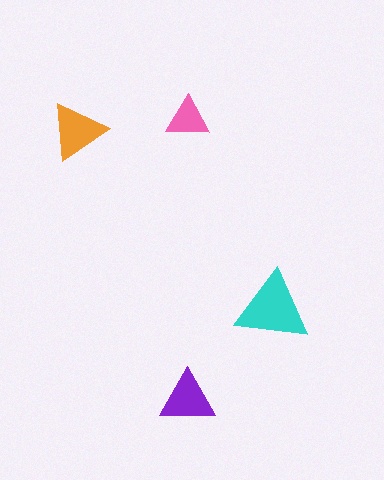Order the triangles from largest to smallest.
the cyan one, the orange one, the purple one, the pink one.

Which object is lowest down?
The purple triangle is bottommost.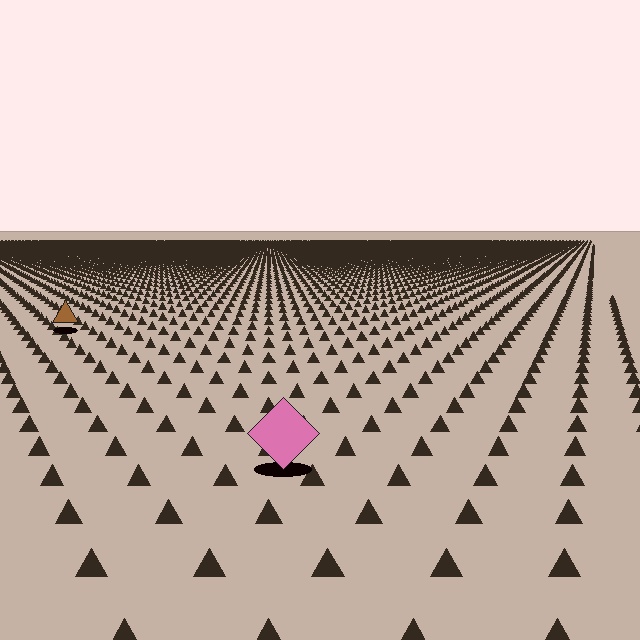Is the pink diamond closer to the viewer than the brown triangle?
Yes. The pink diamond is closer — you can tell from the texture gradient: the ground texture is coarser near it.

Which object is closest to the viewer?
The pink diamond is closest. The texture marks near it are larger and more spread out.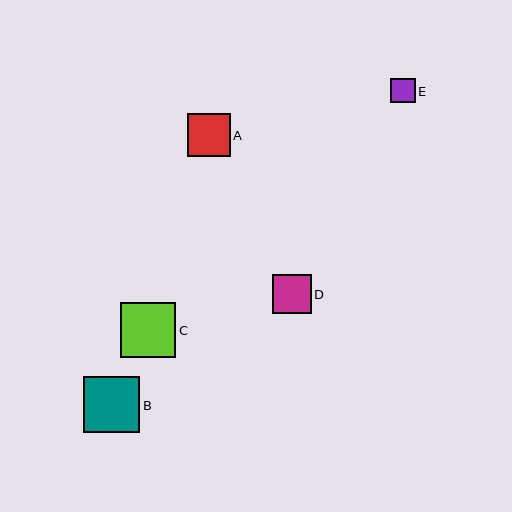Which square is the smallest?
Square E is the smallest with a size of approximately 24 pixels.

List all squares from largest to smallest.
From largest to smallest: B, C, A, D, E.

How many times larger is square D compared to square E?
Square D is approximately 1.6 times the size of square E.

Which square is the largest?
Square B is the largest with a size of approximately 57 pixels.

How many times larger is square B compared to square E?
Square B is approximately 2.3 times the size of square E.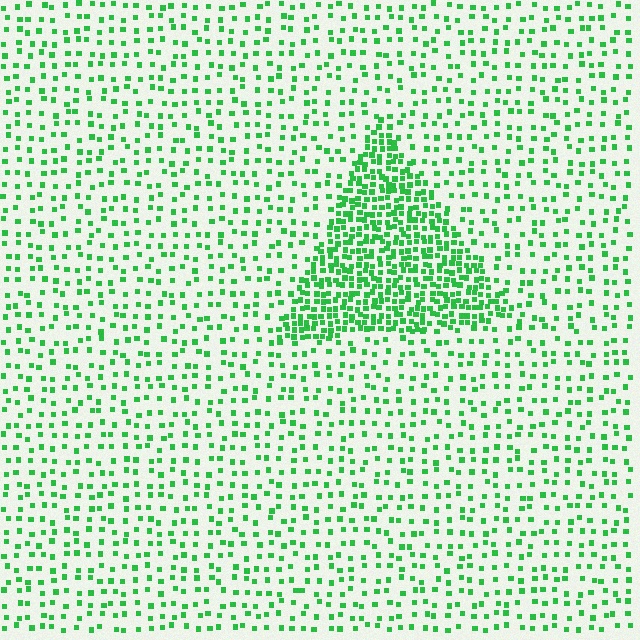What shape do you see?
I see a triangle.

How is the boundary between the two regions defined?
The boundary is defined by a change in element density (approximately 2.7x ratio). All elements are the same color, size, and shape.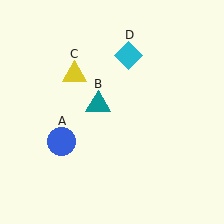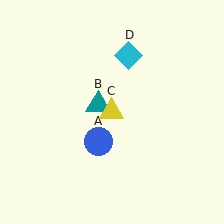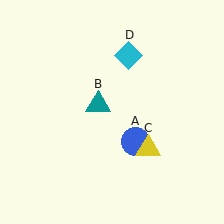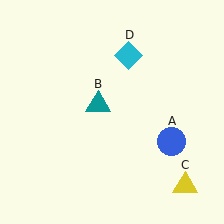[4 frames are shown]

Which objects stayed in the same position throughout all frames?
Teal triangle (object B) and cyan diamond (object D) remained stationary.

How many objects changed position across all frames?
2 objects changed position: blue circle (object A), yellow triangle (object C).